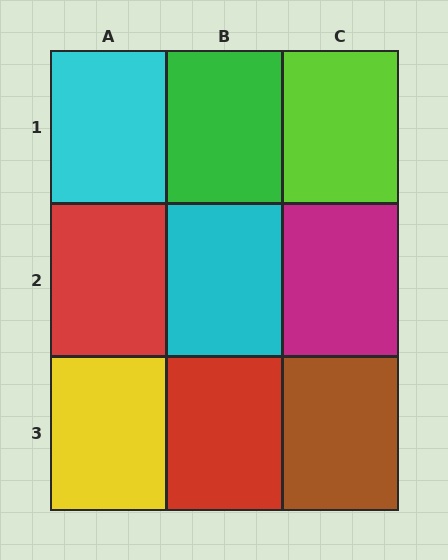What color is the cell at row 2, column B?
Cyan.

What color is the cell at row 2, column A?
Red.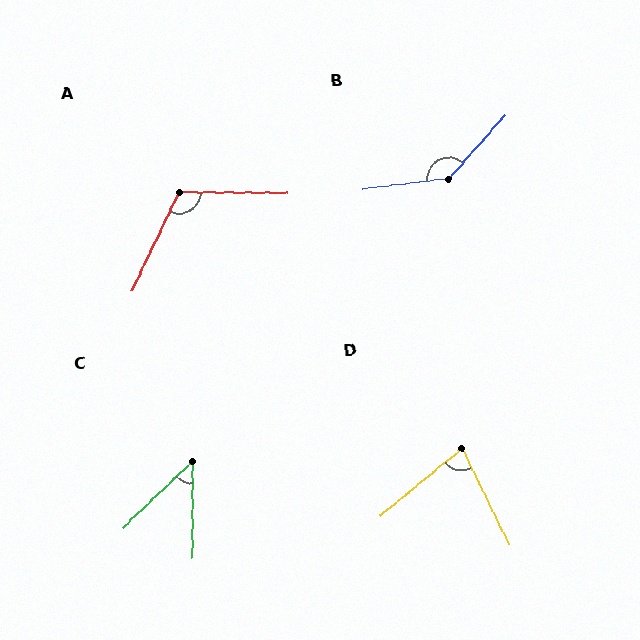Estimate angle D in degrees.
Approximately 76 degrees.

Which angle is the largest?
B, at approximately 138 degrees.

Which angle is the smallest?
C, at approximately 47 degrees.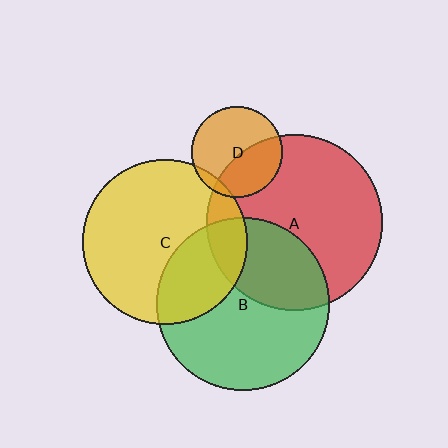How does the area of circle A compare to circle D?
Approximately 3.7 times.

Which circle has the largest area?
Circle A (red).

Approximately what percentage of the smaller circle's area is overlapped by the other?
Approximately 15%.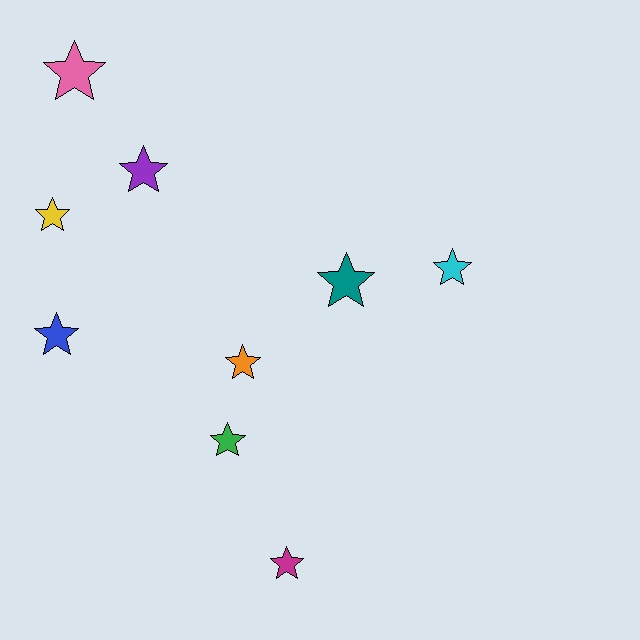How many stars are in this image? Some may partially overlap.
There are 9 stars.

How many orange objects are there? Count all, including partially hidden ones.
There is 1 orange object.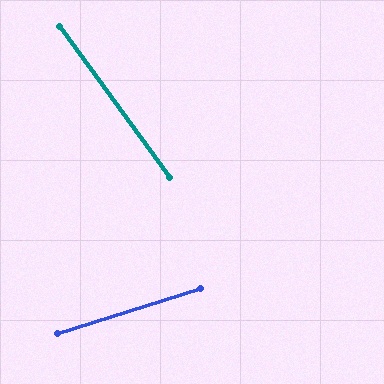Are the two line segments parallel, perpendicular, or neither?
Neither parallel nor perpendicular — they differ by about 71°.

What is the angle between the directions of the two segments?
Approximately 71 degrees.